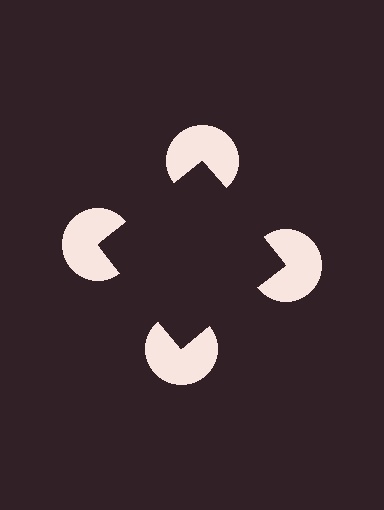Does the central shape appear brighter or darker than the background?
It typically appears slightly darker than the background, even though no actual brightness change is drawn.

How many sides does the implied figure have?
4 sides.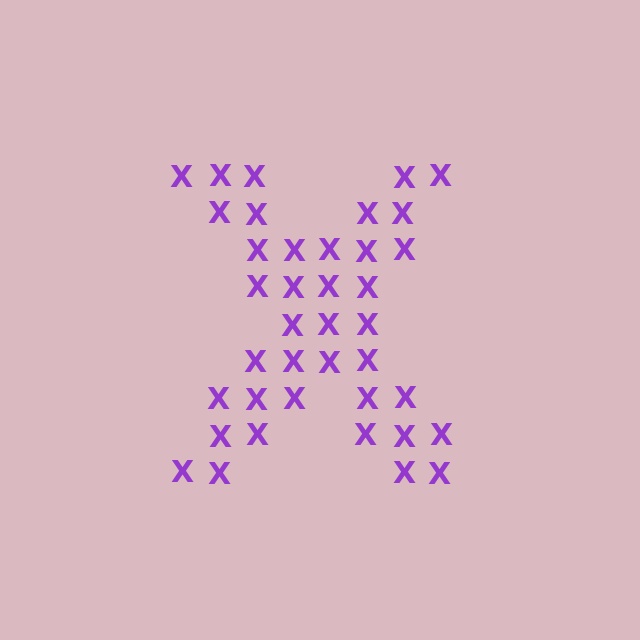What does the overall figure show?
The overall figure shows the letter X.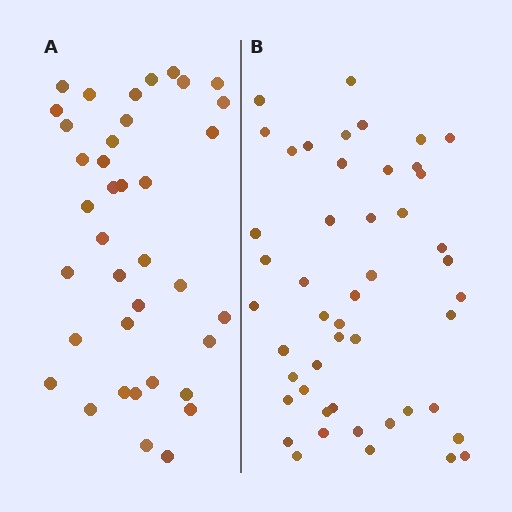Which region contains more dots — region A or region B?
Region B (the right region) has more dots.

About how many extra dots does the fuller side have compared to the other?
Region B has roughly 10 or so more dots than region A.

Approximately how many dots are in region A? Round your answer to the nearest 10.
About 40 dots. (The exact count is 38, which rounds to 40.)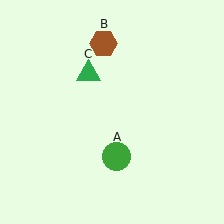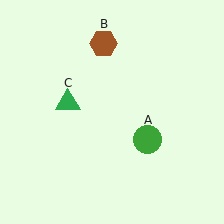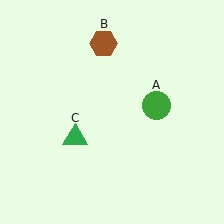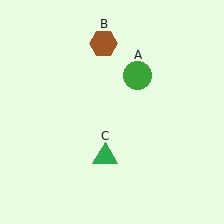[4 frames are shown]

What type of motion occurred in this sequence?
The green circle (object A), green triangle (object C) rotated counterclockwise around the center of the scene.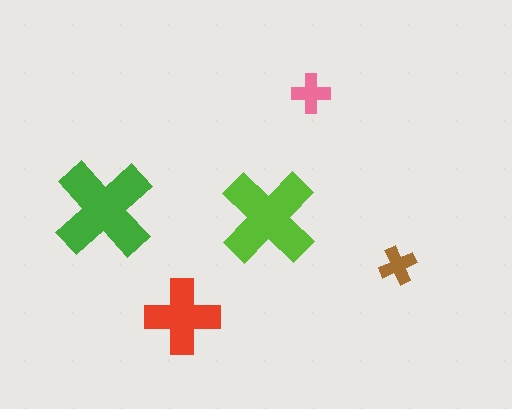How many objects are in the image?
There are 5 objects in the image.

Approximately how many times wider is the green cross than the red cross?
About 1.5 times wider.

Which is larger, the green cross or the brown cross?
The green one.